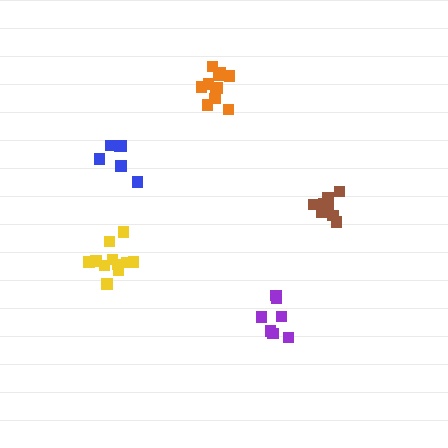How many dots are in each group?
Group 1: 8 dots, Group 2: 11 dots, Group 3: 7 dots, Group 4: 12 dots, Group 5: 8 dots (46 total).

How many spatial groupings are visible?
There are 5 spatial groupings.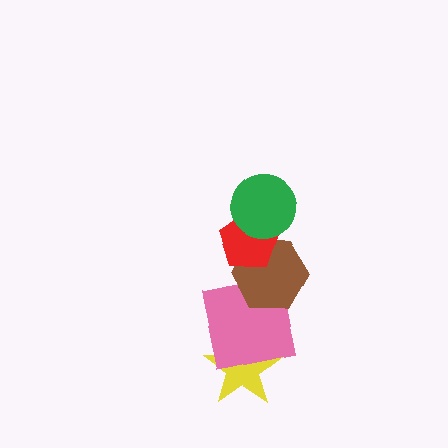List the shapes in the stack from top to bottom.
From top to bottom: the green circle, the red pentagon, the brown hexagon, the pink square, the yellow star.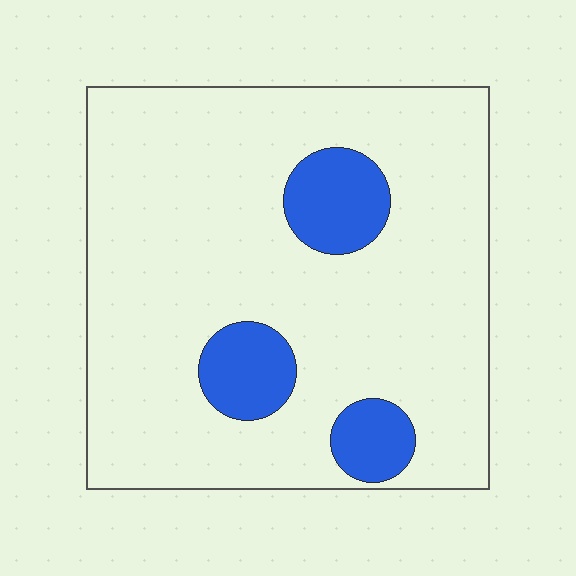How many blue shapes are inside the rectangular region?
3.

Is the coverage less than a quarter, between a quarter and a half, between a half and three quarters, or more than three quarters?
Less than a quarter.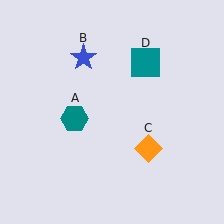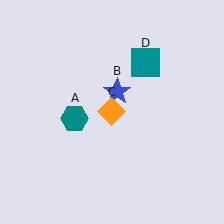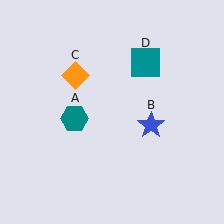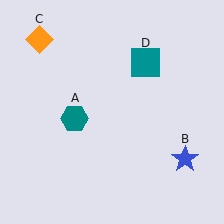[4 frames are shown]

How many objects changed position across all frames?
2 objects changed position: blue star (object B), orange diamond (object C).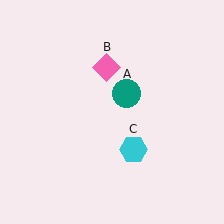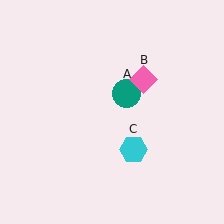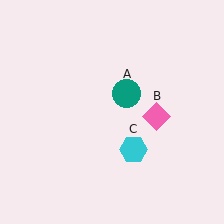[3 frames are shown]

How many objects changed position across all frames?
1 object changed position: pink diamond (object B).